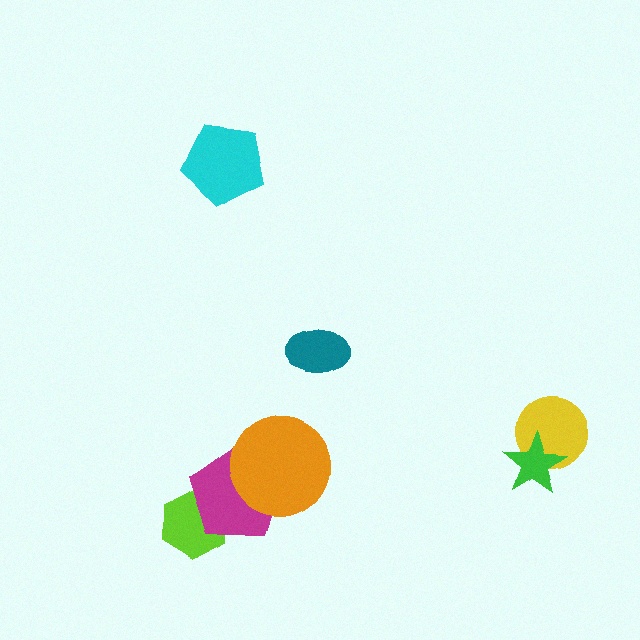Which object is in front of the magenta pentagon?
The orange circle is in front of the magenta pentagon.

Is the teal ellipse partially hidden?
No, no other shape covers it.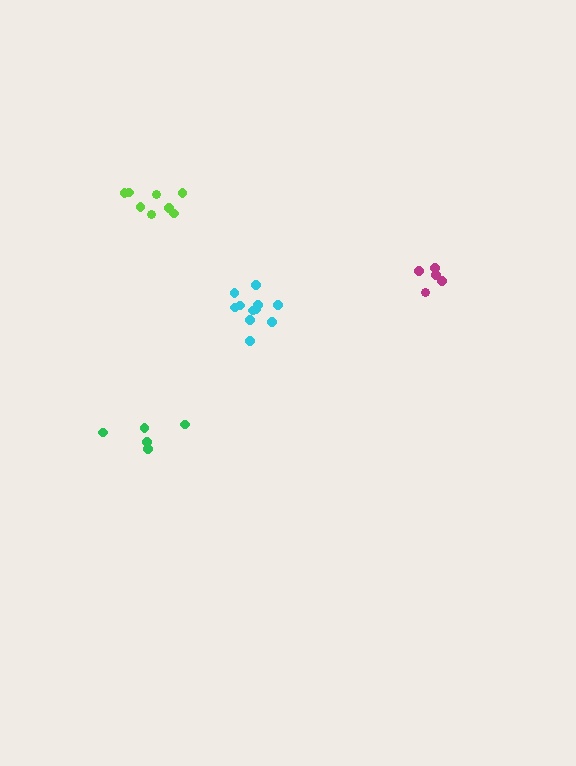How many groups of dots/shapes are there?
There are 4 groups.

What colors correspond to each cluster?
The clusters are colored: lime, magenta, cyan, green.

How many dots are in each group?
Group 1: 8 dots, Group 2: 5 dots, Group 3: 11 dots, Group 4: 5 dots (29 total).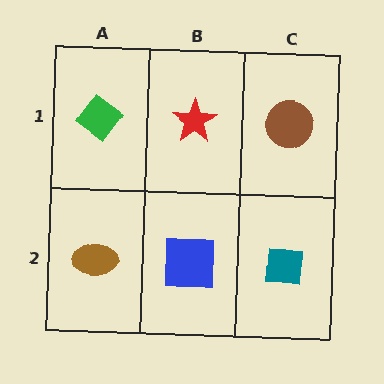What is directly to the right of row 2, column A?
A blue square.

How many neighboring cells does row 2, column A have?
2.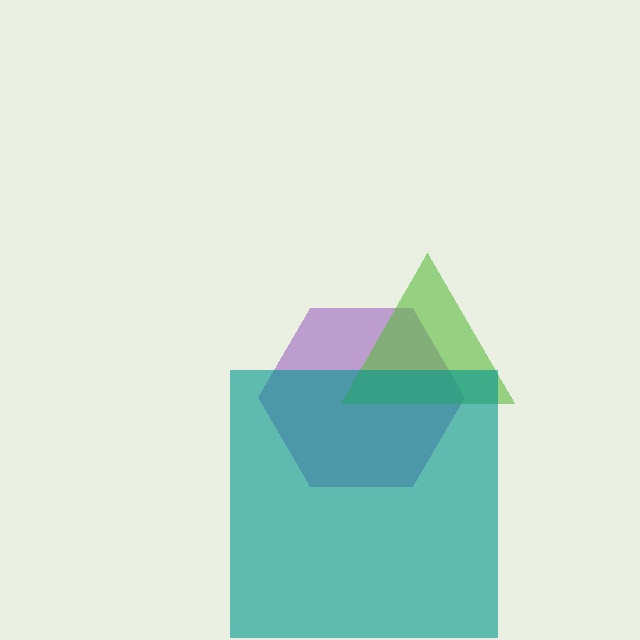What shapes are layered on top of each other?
The layered shapes are: a purple hexagon, a lime triangle, a teal square.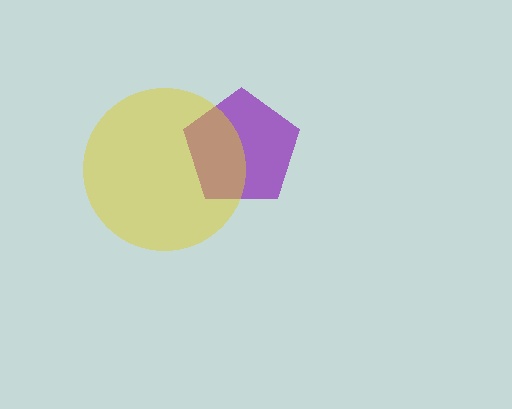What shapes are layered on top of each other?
The layered shapes are: a purple pentagon, a yellow circle.